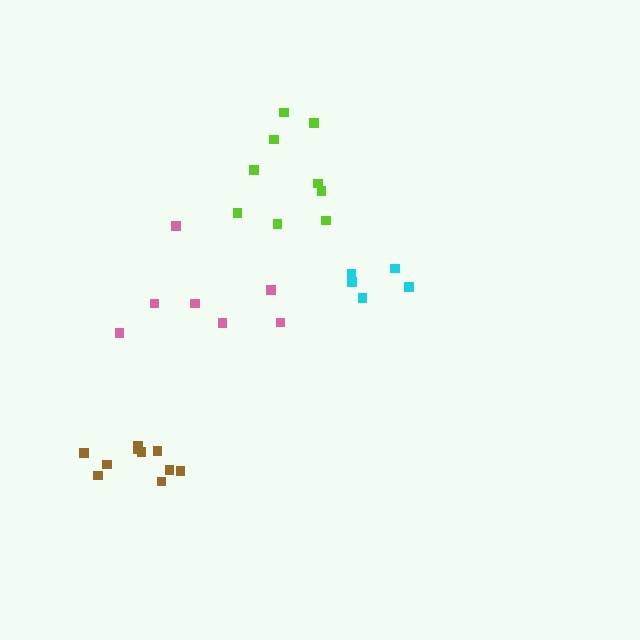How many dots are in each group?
Group 1: 7 dots, Group 2: 10 dots, Group 3: 9 dots, Group 4: 5 dots (31 total).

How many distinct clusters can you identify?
There are 4 distinct clusters.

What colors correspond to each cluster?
The clusters are colored: pink, brown, lime, cyan.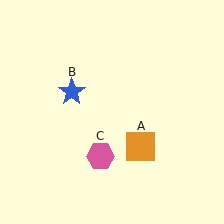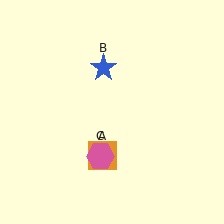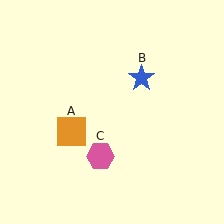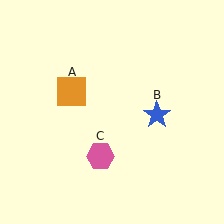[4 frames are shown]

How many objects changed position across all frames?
2 objects changed position: orange square (object A), blue star (object B).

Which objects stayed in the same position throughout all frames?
Pink hexagon (object C) remained stationary.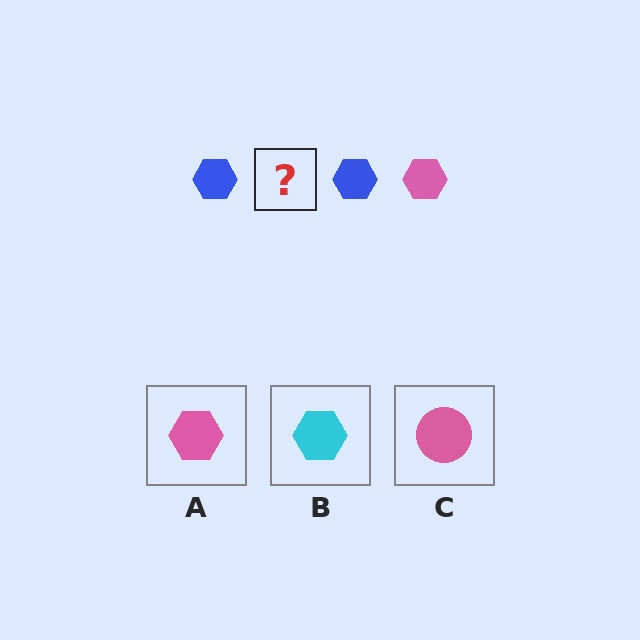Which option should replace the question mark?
Option A.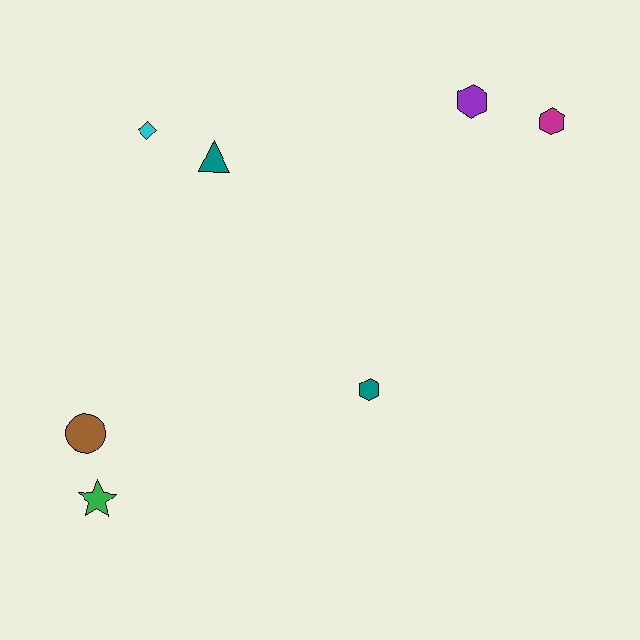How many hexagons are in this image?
There are 3 hexagons.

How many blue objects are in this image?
There are no blue objects.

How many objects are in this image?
There are 7 objects.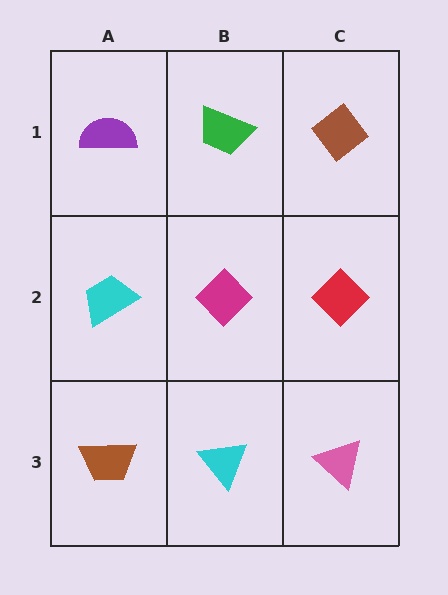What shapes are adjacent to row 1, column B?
A magenta diamond (row 2, column B), a purple semicircle (row 1, column A), a brown diamond (row 1, column C).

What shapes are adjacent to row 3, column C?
A red diamond (row 2, column C), a cyan triangle (row 3, column B).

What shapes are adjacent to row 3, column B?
A magenta diamond (row 2, column B), a brown trapezoid (row 3, column A), a pink triangle (row 3, column C).